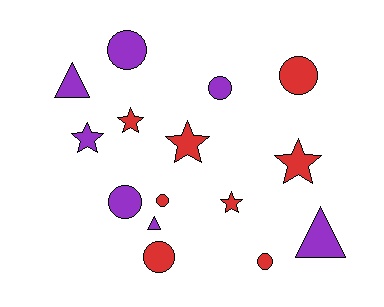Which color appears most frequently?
Red, with 8 objects.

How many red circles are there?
There are 4 red circles.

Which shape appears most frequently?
Circle, with 7 objects.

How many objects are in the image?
There are 15 objects.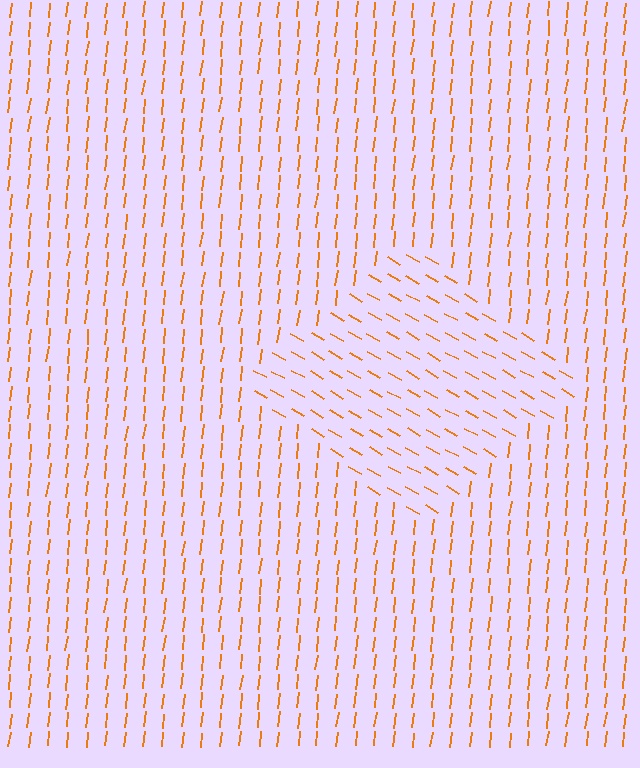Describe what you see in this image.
The image is filled with small orange line segments. A diamond region in the image has lines oriented differently from the surrounding lines, creating a visible texture boundary.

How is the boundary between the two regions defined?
The boundary is defined purely by a change in line orientation (approximately 67 degrees difference). All lines are the same color and thickness.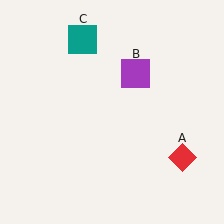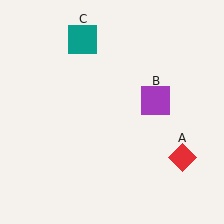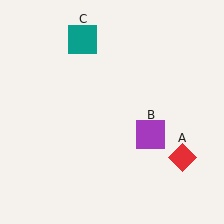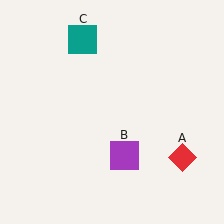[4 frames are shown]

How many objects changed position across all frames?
1 object changed position: purple square (object B).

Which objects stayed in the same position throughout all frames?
Red diamond (object A) and teal square (object C) remained stationary.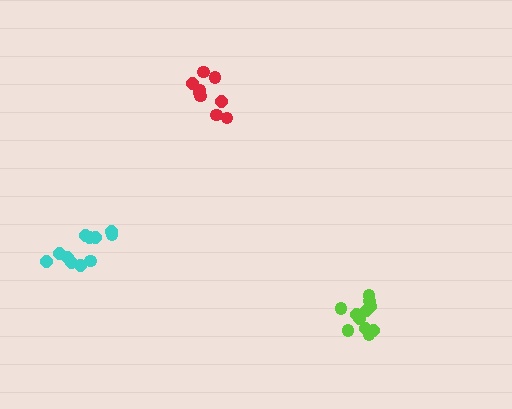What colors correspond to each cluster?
The clusters are colored: lime, cyan, red.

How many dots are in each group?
Group 1: 11 dots, Group 2: 11 dots, Group 3: 9 dots (31 total).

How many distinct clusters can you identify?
There are 3 distinct clusters.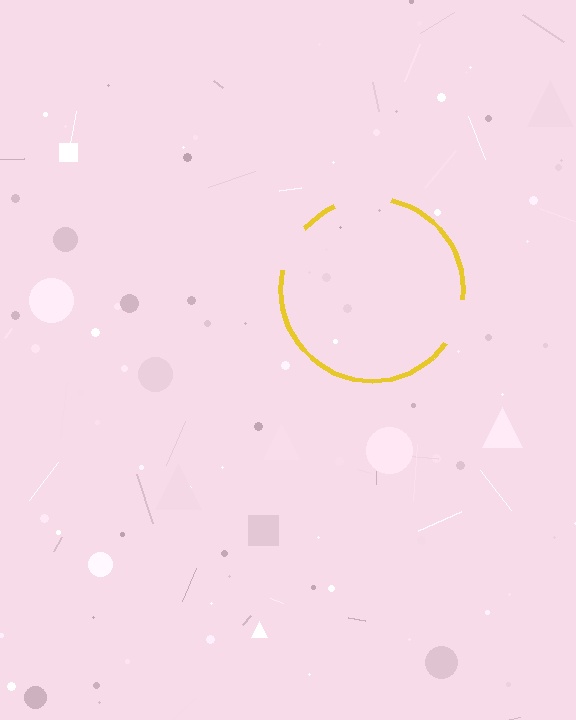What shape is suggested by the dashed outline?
The dashed outline suggests a circle.